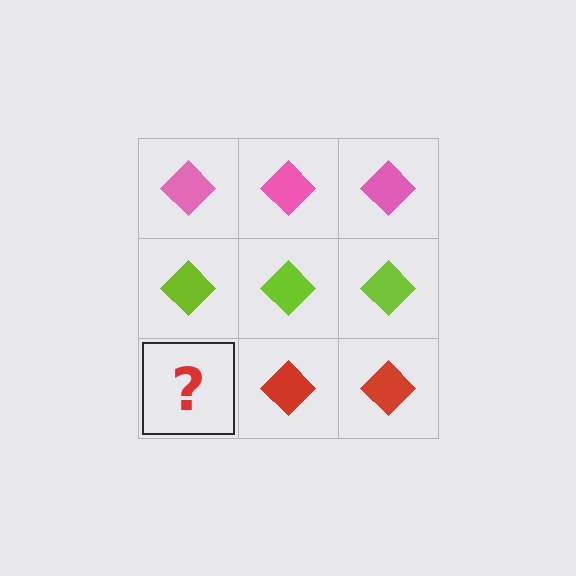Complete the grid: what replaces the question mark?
The question mark should be replaced with a red diamond.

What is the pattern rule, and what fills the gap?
The rule is that each row has a consistent color. The gap should be filled with a red diamond.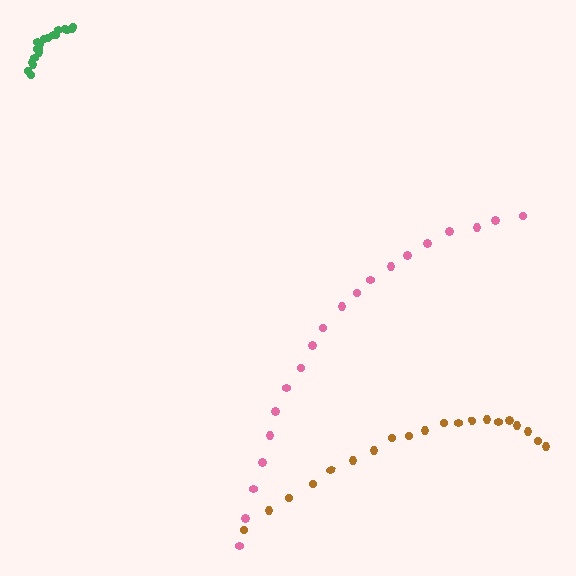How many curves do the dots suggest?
There are 3 distinct paths.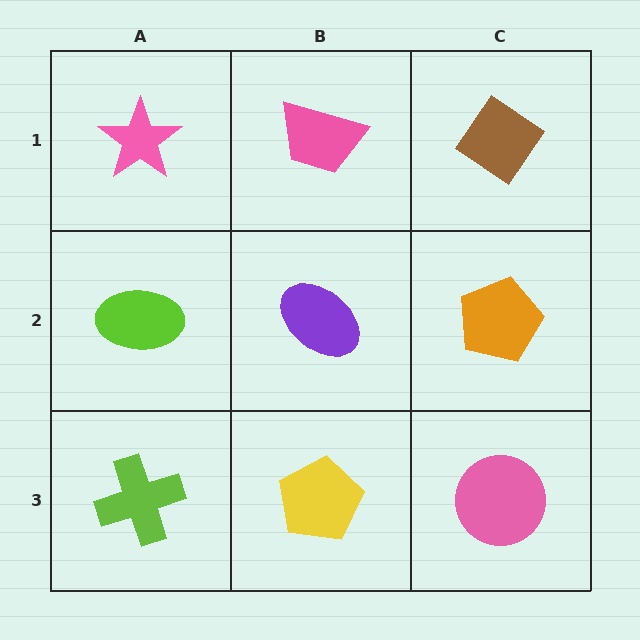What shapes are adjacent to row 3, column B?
A purple ellipse (row 2, column B), a lime cross (row 3, column A), a pink circle (row 3, column C).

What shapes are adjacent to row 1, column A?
A lime ellipse (row 2, column A), a pink trapezoid (row 1, column B).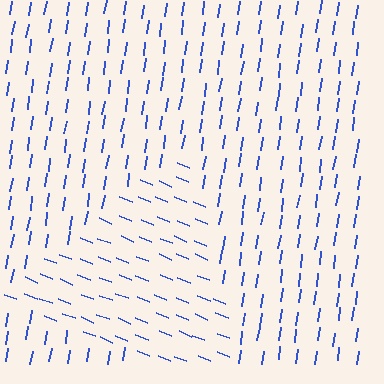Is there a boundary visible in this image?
Yes, there is a texture boundary formed by a change in line orientation.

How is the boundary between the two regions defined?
The boundary is defined purely by a change in line orientation (approximately 76 degrees difference). All lines are the same color and thickness.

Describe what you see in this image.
The image is filled with small blue line segments. A triangle region in the image has lines oriented differently from the surrounding lines, creating a visible texture boundary.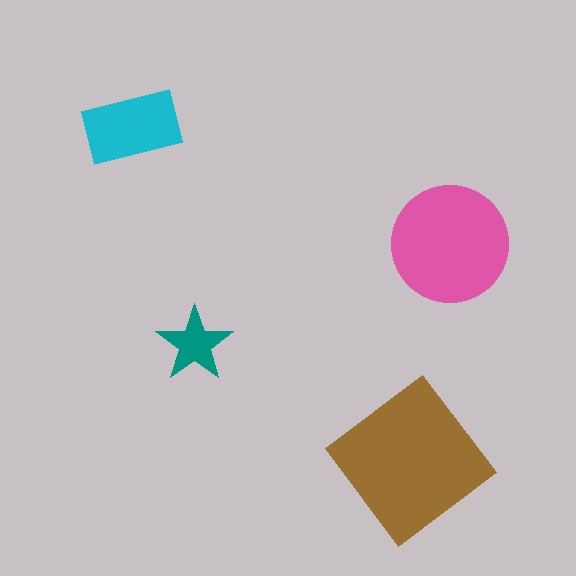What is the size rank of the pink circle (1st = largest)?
2nd.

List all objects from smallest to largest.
The teal star, the cyan rectangle, the pink circle, the brown diamond.